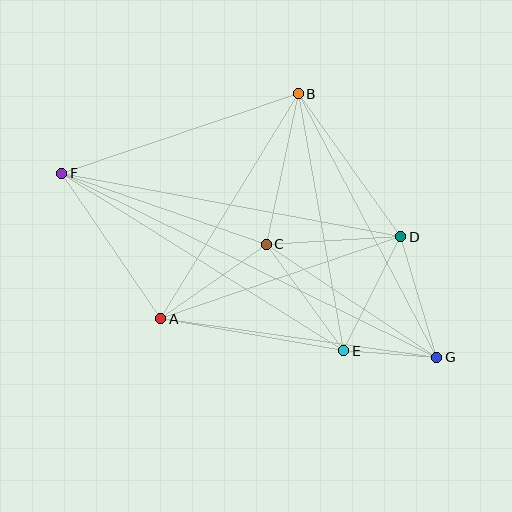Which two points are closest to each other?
Points E and G are closest to each other.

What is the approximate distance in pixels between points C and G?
The distance between C and G is approximately 205 pixels.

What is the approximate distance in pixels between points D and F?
The distance between D and F is approximately 344 pixels.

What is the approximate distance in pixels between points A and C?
The distance between A and C is approximately 129 pixels.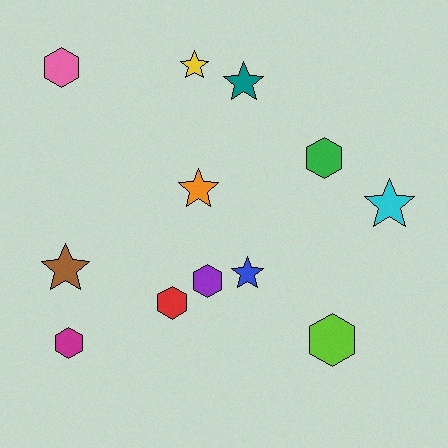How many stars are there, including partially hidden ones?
There are 6 stars.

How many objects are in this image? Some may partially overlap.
There are 12 objects.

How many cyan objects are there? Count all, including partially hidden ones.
There is 1 cyan object.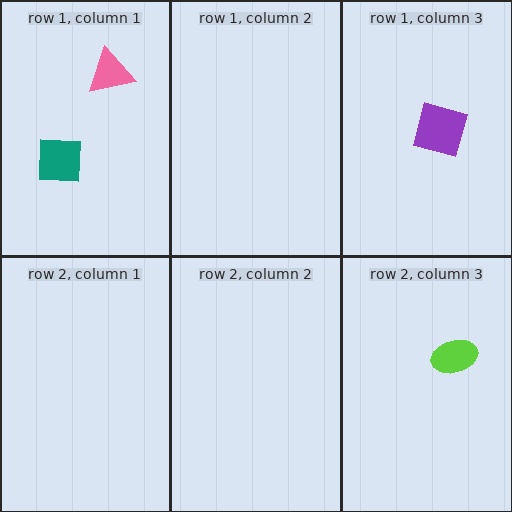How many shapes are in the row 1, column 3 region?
1.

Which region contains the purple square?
The row 1, column 3 region.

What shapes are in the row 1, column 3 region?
The purple square.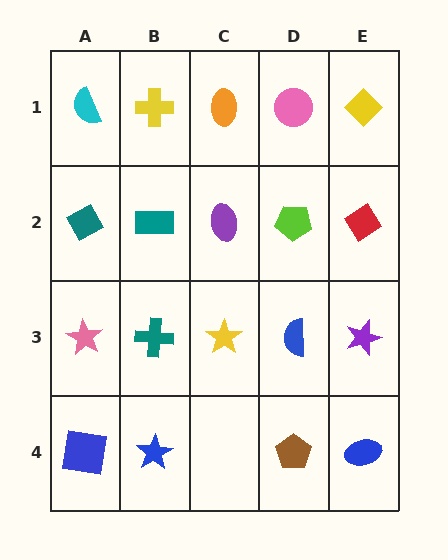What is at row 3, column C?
A yellow star.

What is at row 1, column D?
A pink circle.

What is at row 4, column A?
A blue square.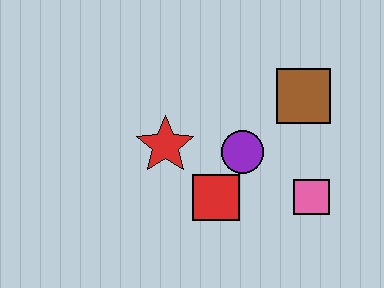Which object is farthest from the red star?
The pink square is farthest from the red star.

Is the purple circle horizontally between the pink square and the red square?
Yes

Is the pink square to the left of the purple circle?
No